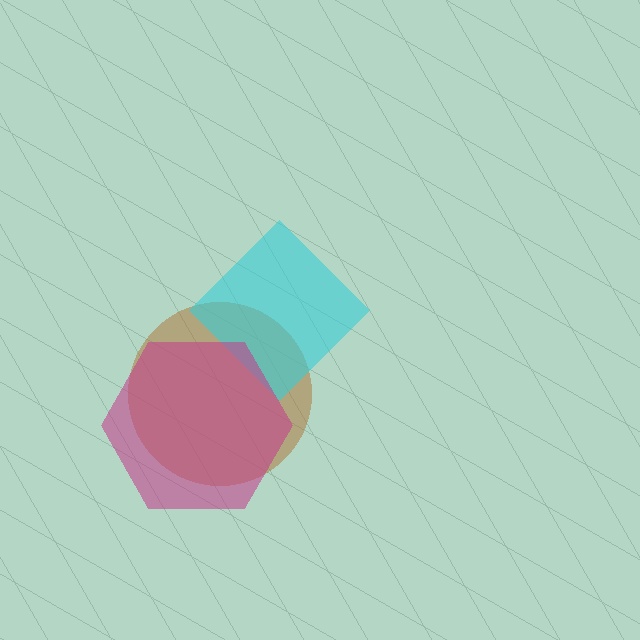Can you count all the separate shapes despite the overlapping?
Yes, there are 3 separate shapes.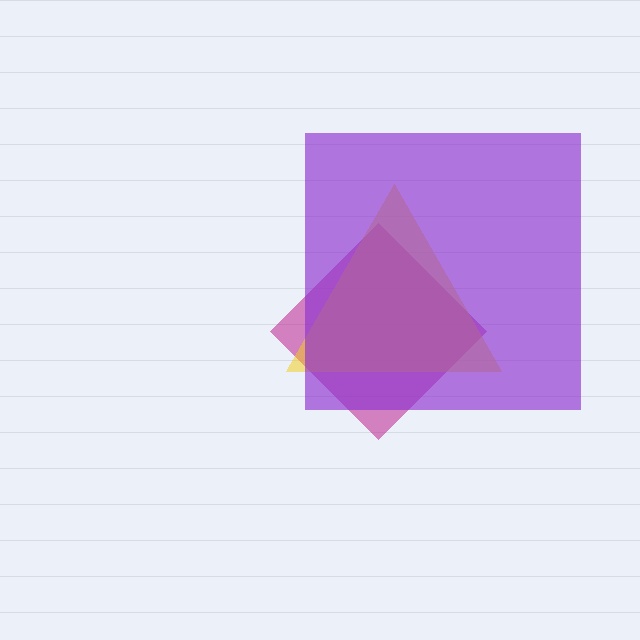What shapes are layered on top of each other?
The layered shapes are: a magenta diamond, a yellow triangle, a purple square.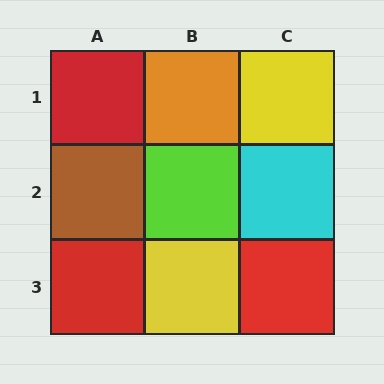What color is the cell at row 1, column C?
Yellow.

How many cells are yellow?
2 cells are yellow.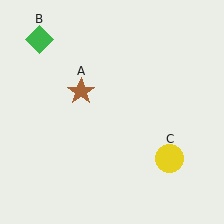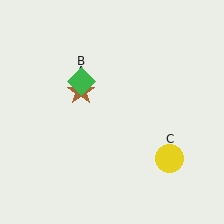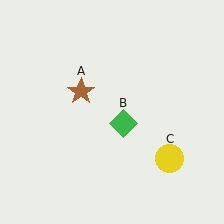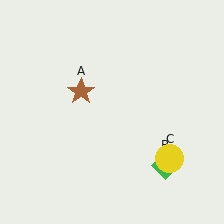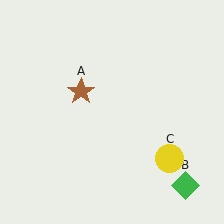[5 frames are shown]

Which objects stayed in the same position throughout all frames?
Brown star (object A) and yellow circle (object C) remained stationary.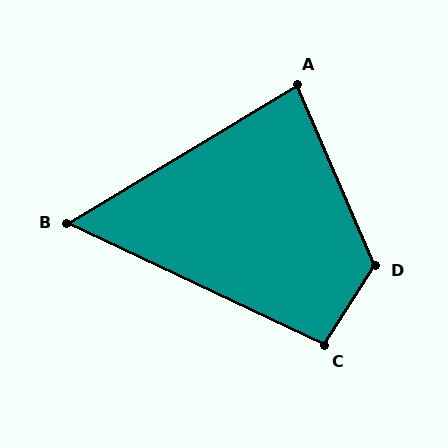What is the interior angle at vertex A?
Approximately 82 degrees (acute).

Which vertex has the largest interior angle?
D, at approximately 124 degrees.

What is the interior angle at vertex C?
Approximately 98 degrees (obtuse).